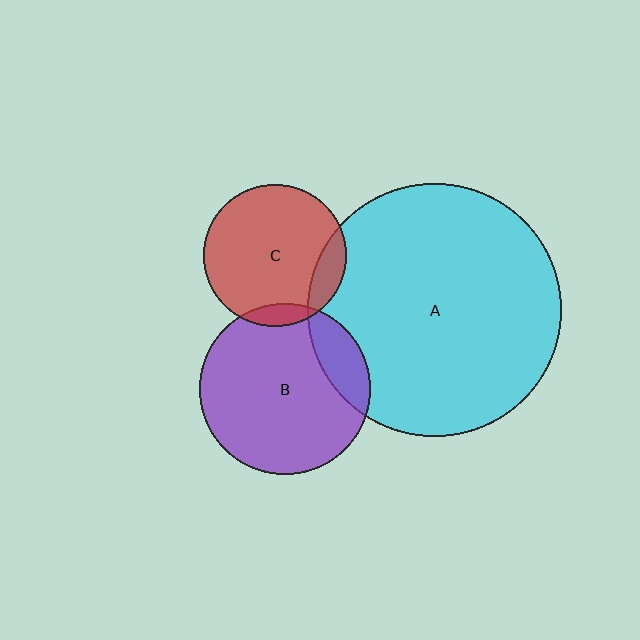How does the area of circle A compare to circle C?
Approximately 3.2 times.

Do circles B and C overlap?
Yes.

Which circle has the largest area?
Circle A (cyan).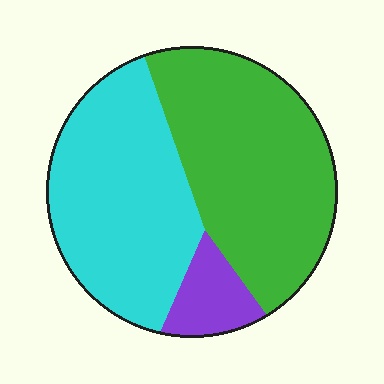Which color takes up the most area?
Green, at roughly 50%.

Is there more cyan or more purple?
Cyan.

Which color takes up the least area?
Purple, at roughly 10%.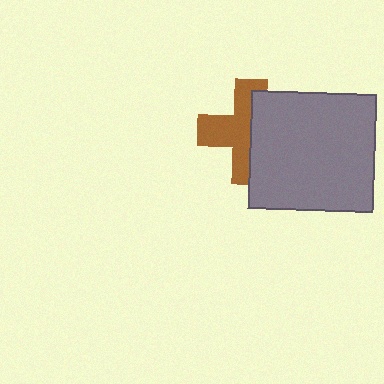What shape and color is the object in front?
The object in front is a gray rectangle.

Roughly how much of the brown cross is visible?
About half of it is visible (roughly 53%).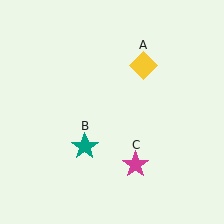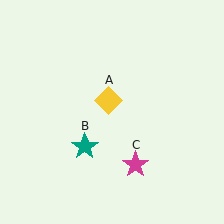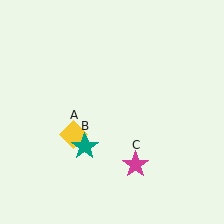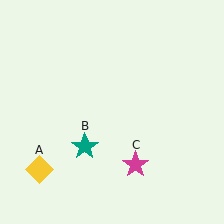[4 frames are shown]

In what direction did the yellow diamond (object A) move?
The yellow diamond (object A) moved down and to the left.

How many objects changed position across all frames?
1 object changed position: yellow diamond (object A).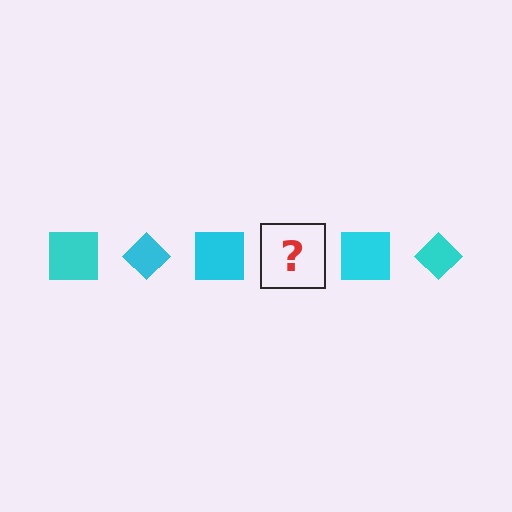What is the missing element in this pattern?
The missing element is a cyan diamond.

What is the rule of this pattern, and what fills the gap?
The rule is that the pattern cycles through square, diamond shapes in cyan. The gap should be filled with a cyan diamond.